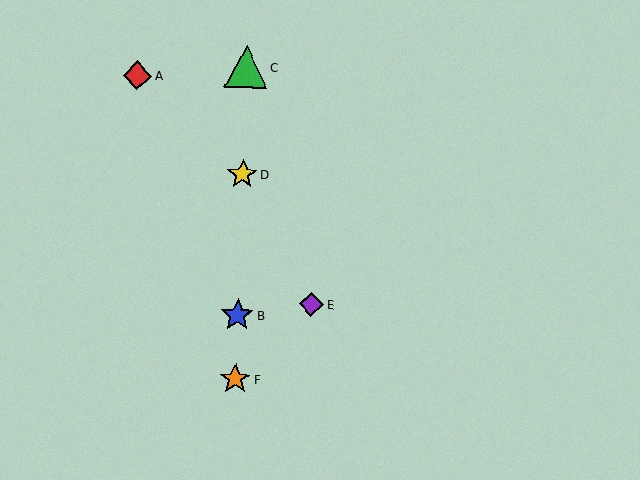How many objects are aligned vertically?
4 objects (B, C, D, F) are aligned vertically.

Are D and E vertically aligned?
No, D is at x≈242 and E is at x≈311.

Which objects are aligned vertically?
Objects B, C, D, F are aligned vertically.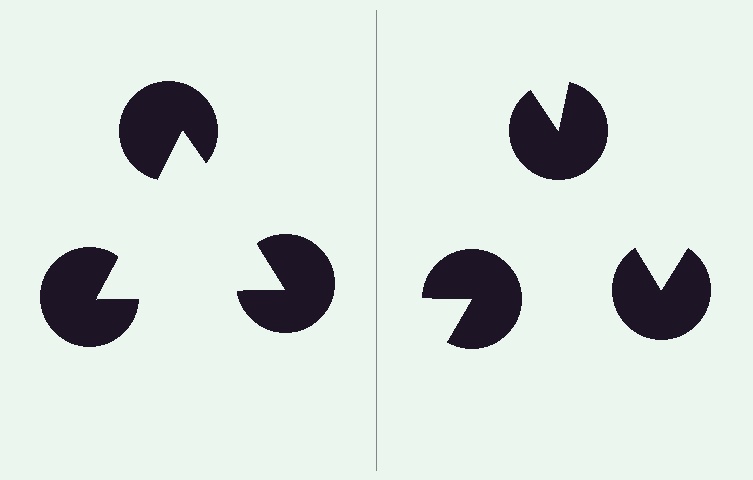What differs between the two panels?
The pac-man discs are positioned identically on both sides; only the wedge orientations differ. On the left they align to a triangle; on the right they are misaligned.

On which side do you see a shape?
An illusory triangle appears on the left side. On the right side the wedge cuts are rotated, so no coherent shape forms.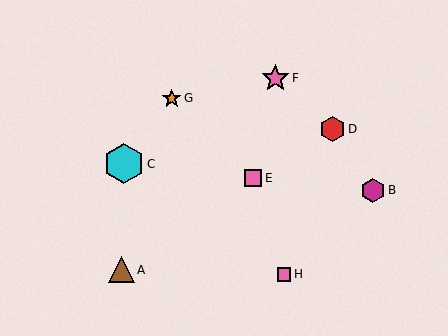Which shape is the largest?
The cyan hexagon (labeled C) is the largest.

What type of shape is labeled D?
Shape D is a red hexagon.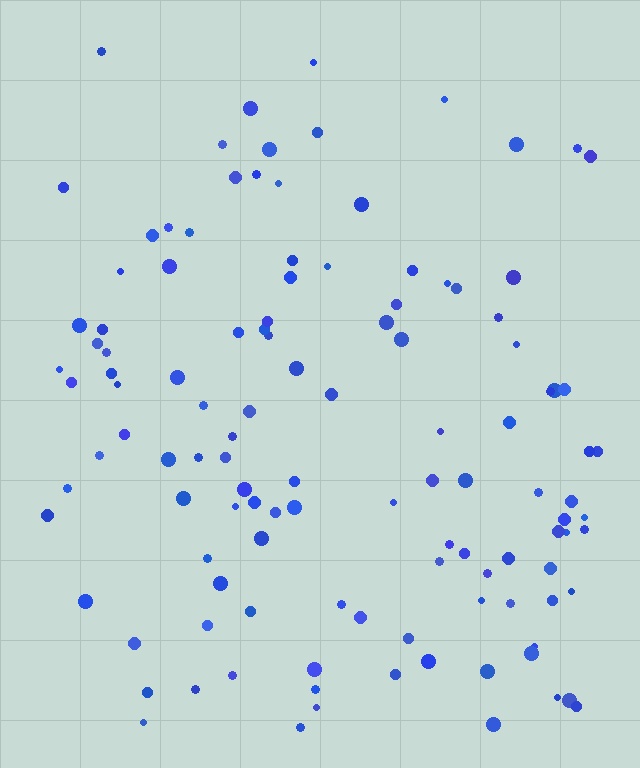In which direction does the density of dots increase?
From top to bottom, with the bottom side densest.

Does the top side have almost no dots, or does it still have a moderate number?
Still a moderate number, just noticeably fewer than the bottom.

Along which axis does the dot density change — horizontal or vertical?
Vertical.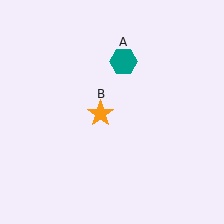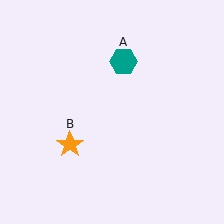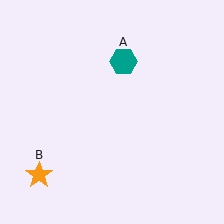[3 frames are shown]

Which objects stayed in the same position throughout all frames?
Teal hexagon (object A) remained stationary.